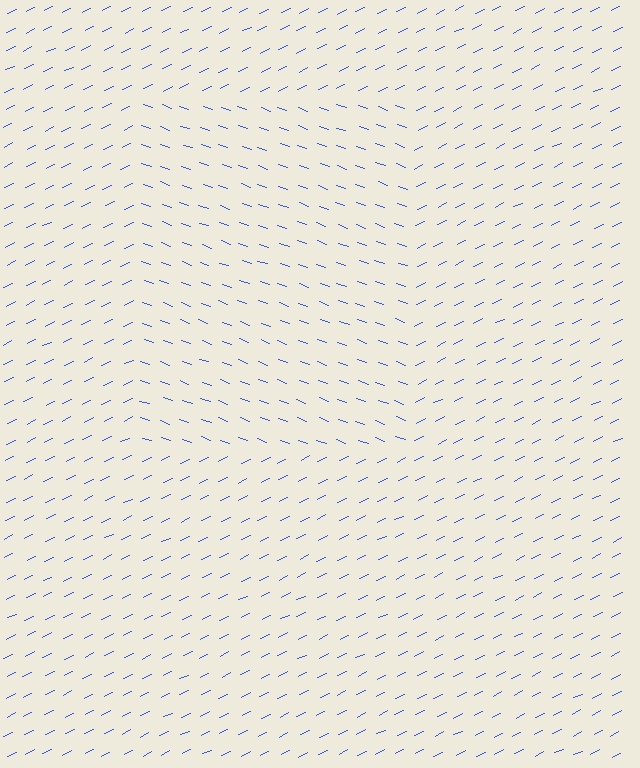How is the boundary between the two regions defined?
The boundary is defined purely by a change in line orientation (approximately 45 degrees difference). All lines are the same color and thickness.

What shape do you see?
I see a rectangle.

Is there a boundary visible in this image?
Yes, there is a texture boundary formed by a change in line orientation.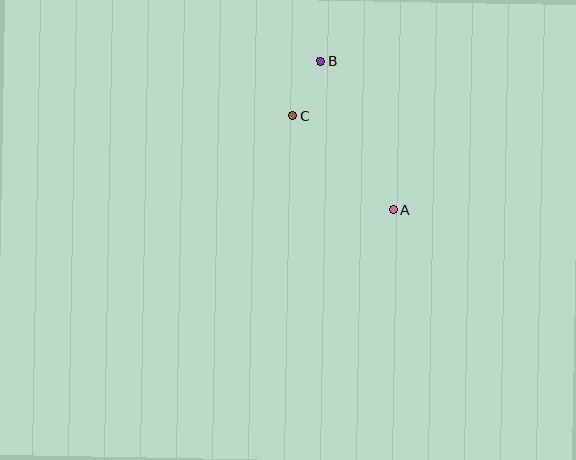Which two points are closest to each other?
Points B and C are closest to each other.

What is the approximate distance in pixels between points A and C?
The distance between A and C is approximately 137 pixels.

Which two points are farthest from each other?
Points A and B are farthest from each other.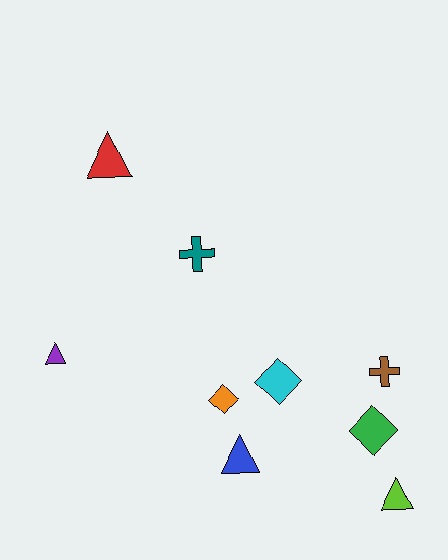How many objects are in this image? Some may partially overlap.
There are 9 objects.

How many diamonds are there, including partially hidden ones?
There are 3 diamonds.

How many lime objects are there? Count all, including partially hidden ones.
There is 1 lime object.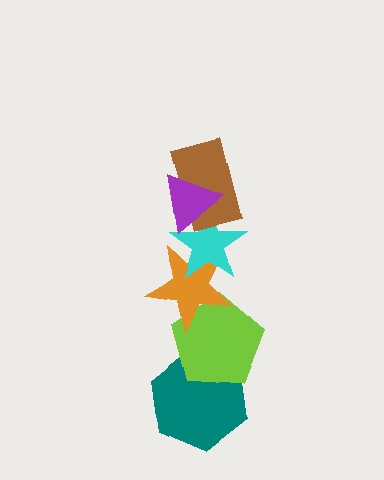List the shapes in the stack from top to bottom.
From top to bottom: the purple triangle, the brown rectangle, the cyan star, the orange star, the lime pentagon, the teal hexagon.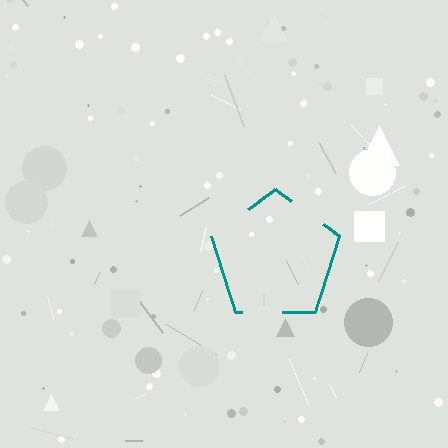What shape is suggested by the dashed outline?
The dashed outline suggests a pentagon.